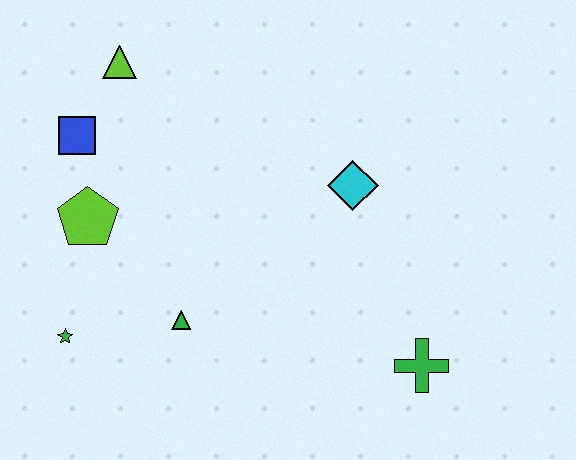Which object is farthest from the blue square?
The green cross is farthest from the blue square.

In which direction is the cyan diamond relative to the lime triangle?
The cyan diamond is to the right of the lime triangle.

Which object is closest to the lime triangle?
The blue square is closest to the lime triangle.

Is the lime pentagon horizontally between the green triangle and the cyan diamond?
No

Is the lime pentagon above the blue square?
No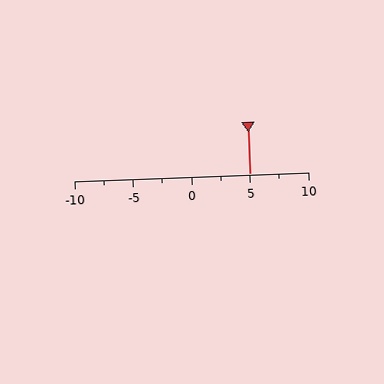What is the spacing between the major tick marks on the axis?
The major ticks are spaced 5 apart.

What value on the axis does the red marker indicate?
The marker indicates approximately 5.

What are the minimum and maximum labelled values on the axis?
The axis runs from -10 to 10.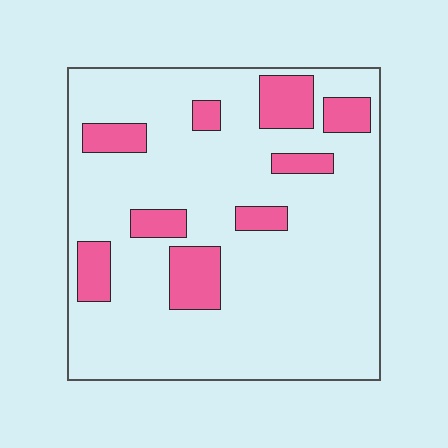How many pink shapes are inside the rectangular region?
9.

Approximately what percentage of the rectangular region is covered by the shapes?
Approximately 15%.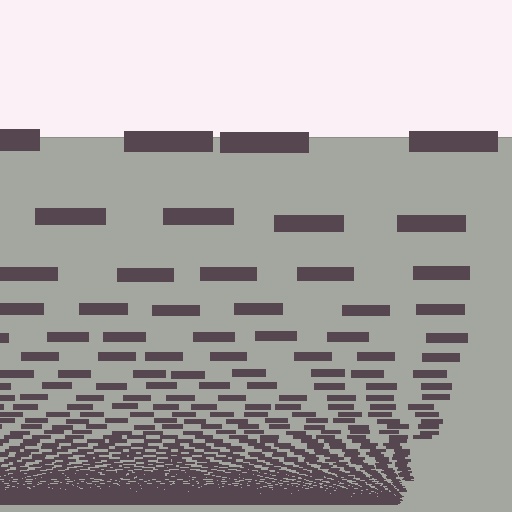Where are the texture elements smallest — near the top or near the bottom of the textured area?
Near the bottom.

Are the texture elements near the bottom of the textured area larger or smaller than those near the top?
Smaller. The gradient is inverted — elements near the bottom are smaller and denser.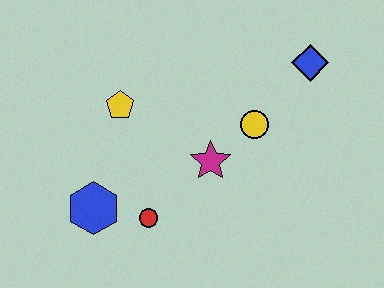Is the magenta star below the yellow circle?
Yes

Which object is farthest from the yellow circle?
The blue hexagon is farthest from the yellow circle.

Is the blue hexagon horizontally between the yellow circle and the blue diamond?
No